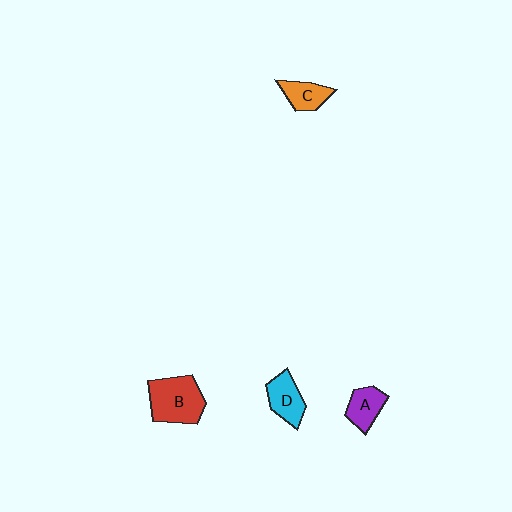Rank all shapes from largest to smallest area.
From largest to smallest: B (red), D (cyan), A (purple), C (orange).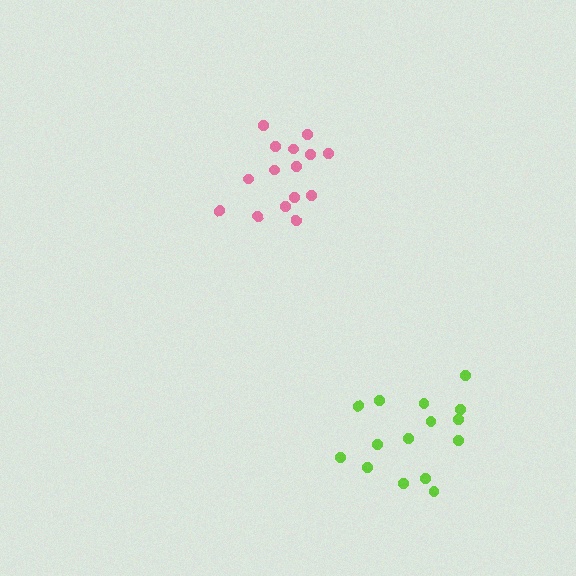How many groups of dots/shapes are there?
There are 2 groups.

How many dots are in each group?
Group 1: 15 dots, Group 2: 15 dots (30 total).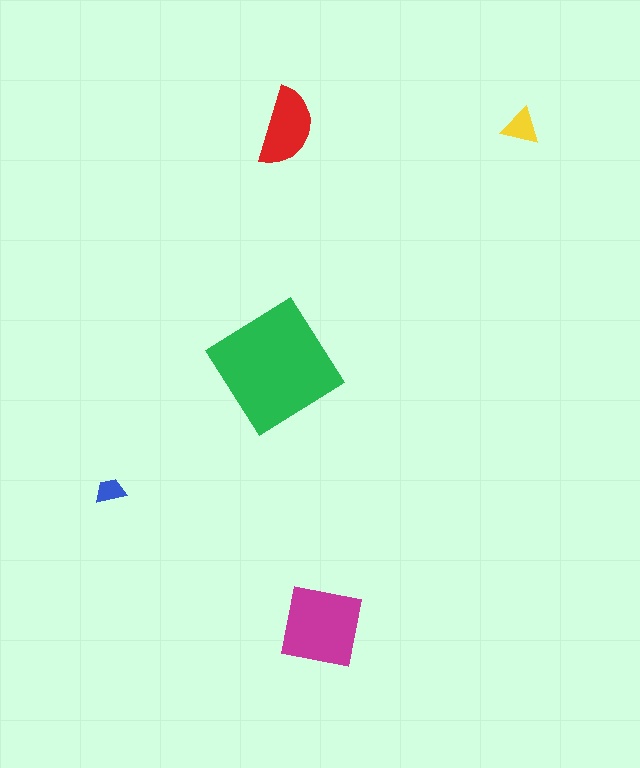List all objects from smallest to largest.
The blue trapezoid, the yellow triangle, the red semicircle, the magenta square, the green diamond.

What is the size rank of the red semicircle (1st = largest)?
3rd.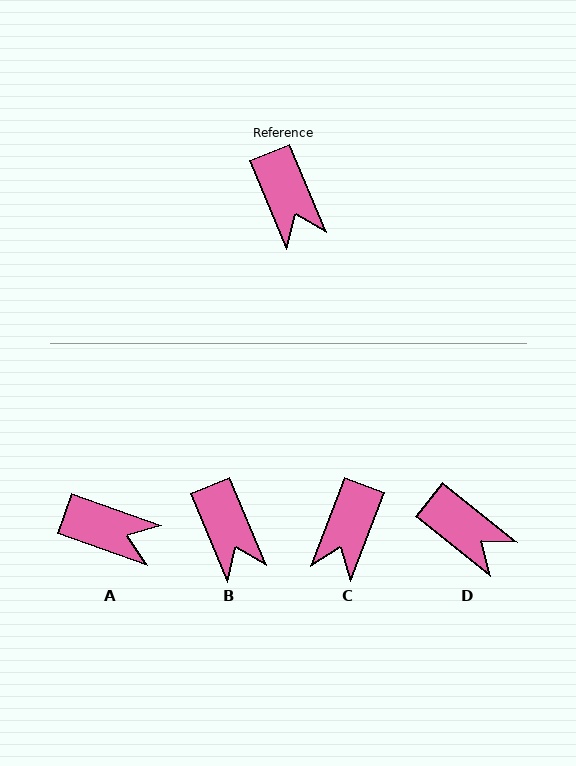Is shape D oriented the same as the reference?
No, it is off by about 29 degrees.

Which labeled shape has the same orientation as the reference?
B.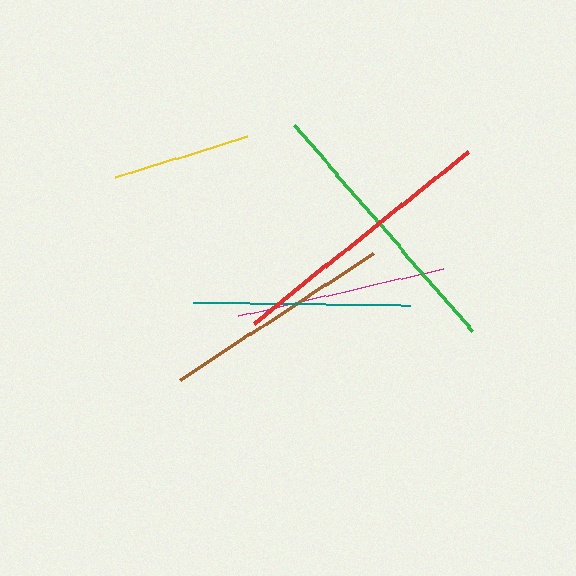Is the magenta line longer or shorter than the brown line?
The brown line is longer than the magenta line.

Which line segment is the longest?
The red line is the longest at approximately 274 pixels.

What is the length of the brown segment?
The brown segment is approximately 232 pixels long.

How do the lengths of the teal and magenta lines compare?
The teal and magenta lines are approximately the same length.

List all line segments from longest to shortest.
From longest to shortest: red, green, brown, teal, magenta, yellow.